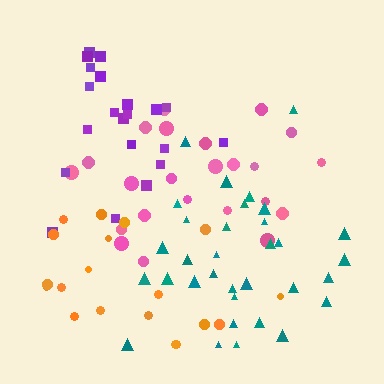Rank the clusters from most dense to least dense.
purple, pink, teal, orange.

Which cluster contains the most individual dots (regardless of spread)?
Teal (33).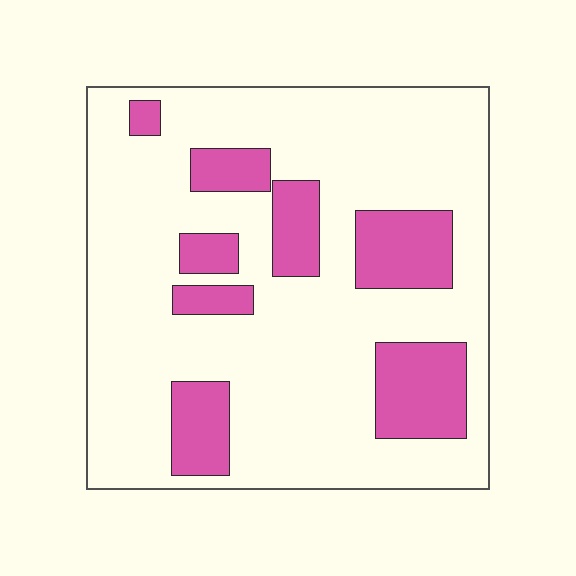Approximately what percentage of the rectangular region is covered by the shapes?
Approximately 20%.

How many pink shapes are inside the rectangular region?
8.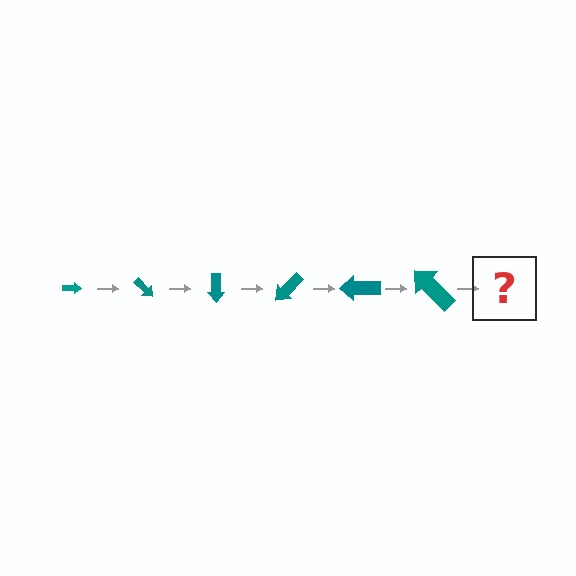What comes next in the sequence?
The next element should be an arrow, larger than the previous one and rotated 270 degrees from the start.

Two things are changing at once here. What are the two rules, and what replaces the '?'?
The two rules are that the arrow grows larger each step and it rotates 45 degrees each step. The '?' should be an arrow, larger than the previous one and rotated 270 degrees from the start.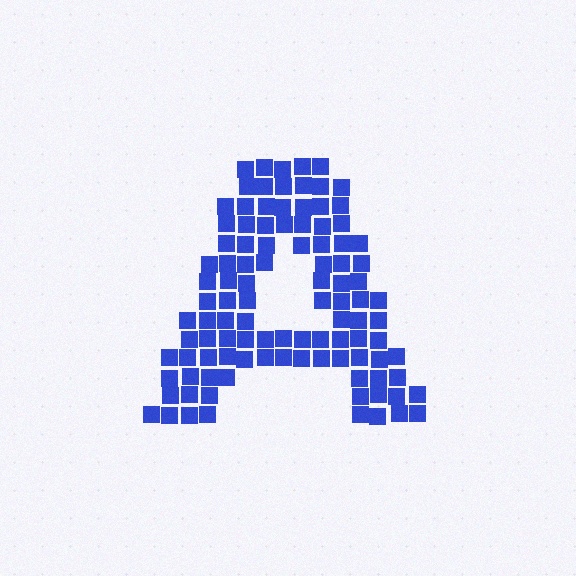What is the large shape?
The large shape is the letter A.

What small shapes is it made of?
It is made of small squares.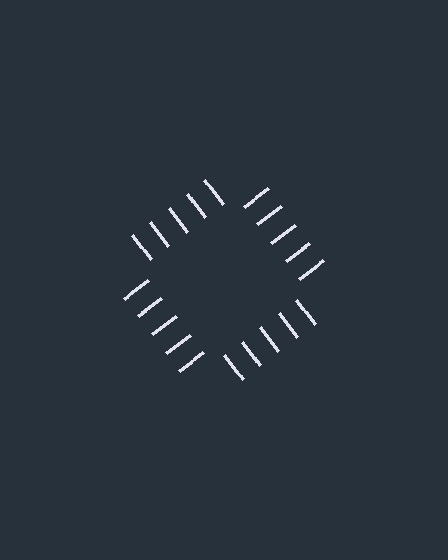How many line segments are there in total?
20 — 5 along each of the 4 edges.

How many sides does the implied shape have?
4 sides — the line-ends trace a square.